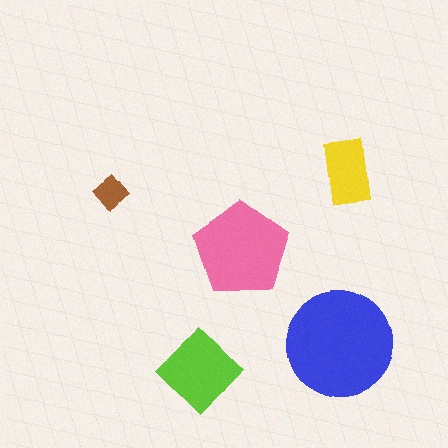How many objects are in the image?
There are 5 objects in the image.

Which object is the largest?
The blue circle.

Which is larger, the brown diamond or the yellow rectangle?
The yellow rectangle.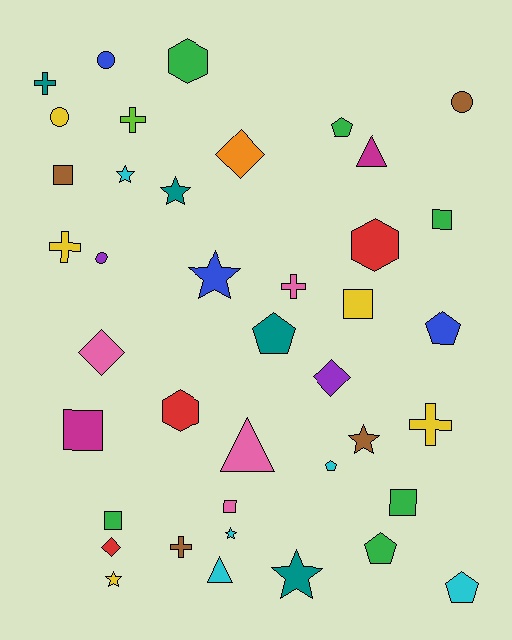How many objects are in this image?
There are 40 objects.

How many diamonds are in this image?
There are 4 diamonds.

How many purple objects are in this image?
There are 2 purple objects.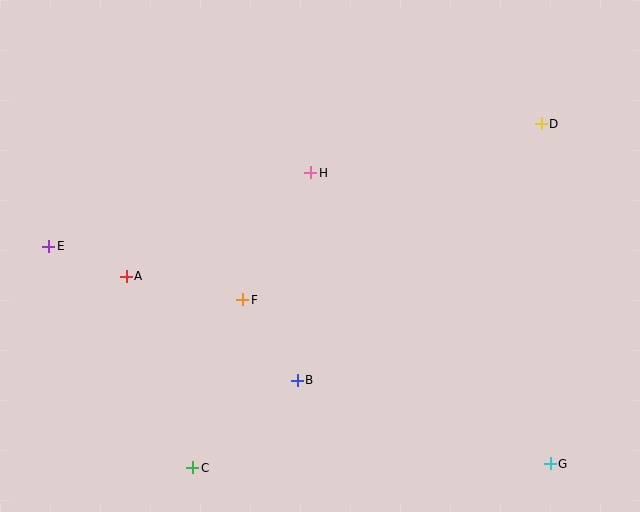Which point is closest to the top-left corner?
Point E is closest to the top-left corner.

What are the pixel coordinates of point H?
Point H is at (311, 173).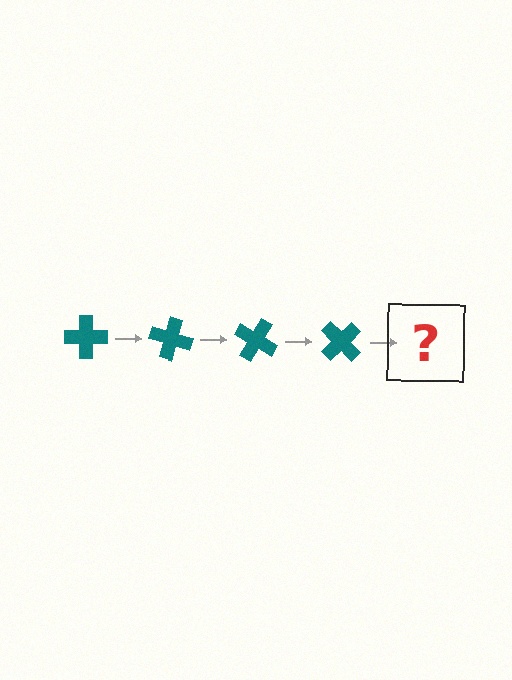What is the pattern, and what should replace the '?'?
The pattern is that the cross rotates 15 degrees each step. The '?' should be a teal cross rotated 60 degrees.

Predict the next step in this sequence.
The next step is a teal cross rotated 60 degrees.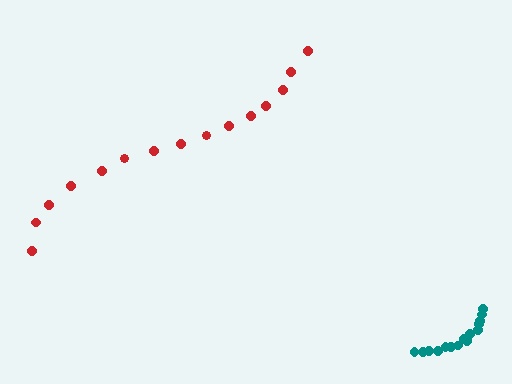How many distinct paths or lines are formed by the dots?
There are 2 distinct paths.